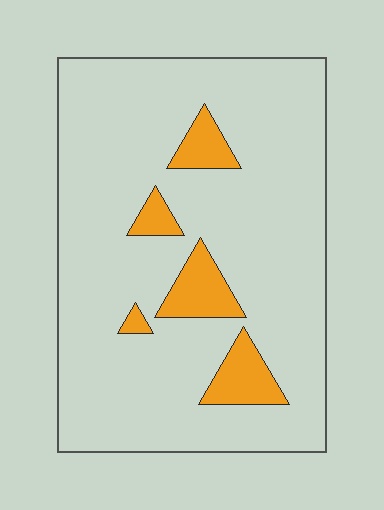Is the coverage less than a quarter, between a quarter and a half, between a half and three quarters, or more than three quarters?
Less than a quarter.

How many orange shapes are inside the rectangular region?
5.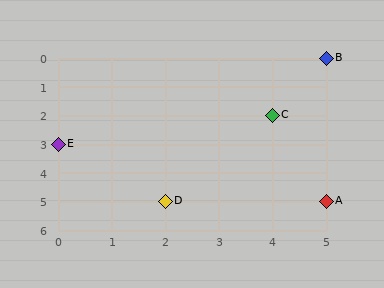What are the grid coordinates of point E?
Point E is at grid coordinates (0, 3).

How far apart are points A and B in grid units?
Points A and B are 5 rows apart.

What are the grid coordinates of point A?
Point A is at grid coordinates (5, 5).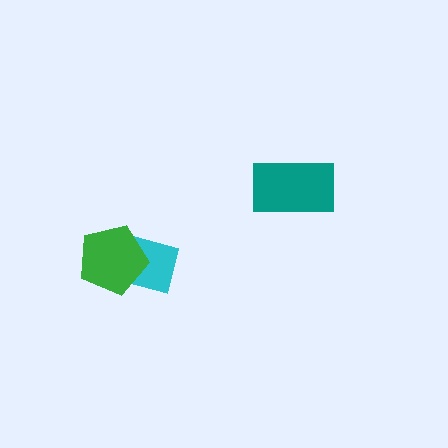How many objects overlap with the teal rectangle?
0 objects overlap with the teal rectangle.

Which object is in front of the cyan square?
The green pentagon is in front of the cyan square.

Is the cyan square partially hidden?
Yes, it is partially covered by another shape.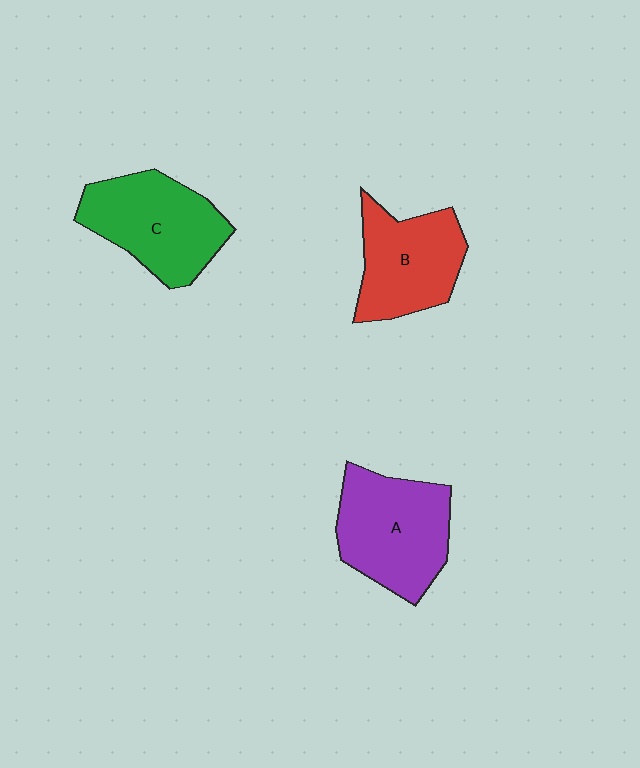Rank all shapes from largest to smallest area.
From largest to smallest: A (purple), C (green), B (red).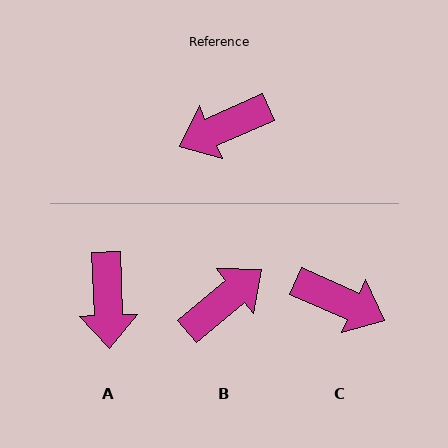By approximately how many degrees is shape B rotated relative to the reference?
Approximately 164 degrees clockwise.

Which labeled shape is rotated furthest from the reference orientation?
B, about 164 degrees away.